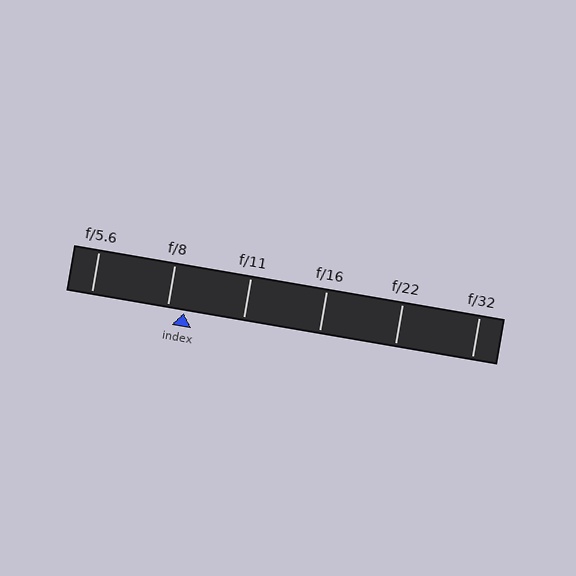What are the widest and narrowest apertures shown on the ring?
The widest aperture shown is f/5.6 and the narrowest is f/32.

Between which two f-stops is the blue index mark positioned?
The index mark is between f/8 and f/11.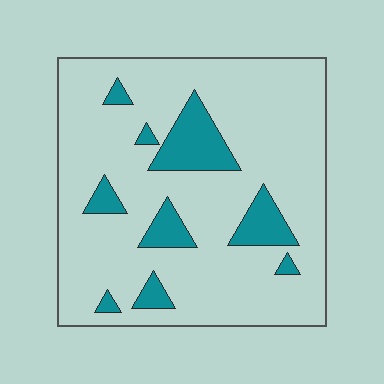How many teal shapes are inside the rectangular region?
9.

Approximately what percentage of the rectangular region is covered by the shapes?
Approximately 15%.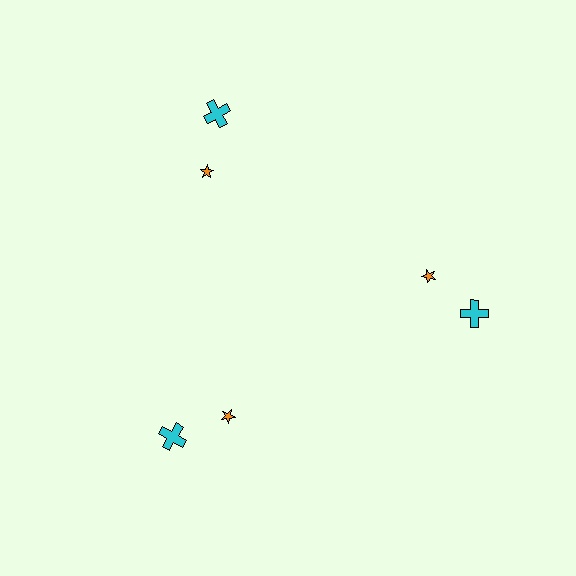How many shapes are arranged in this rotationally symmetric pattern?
There are 6 shapes, arranged in 3 groups of 2.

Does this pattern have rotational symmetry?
Yes, this pattern has 3-fold rotational symmetry. It looks the same after rotating 120 degrees around the center.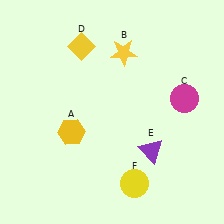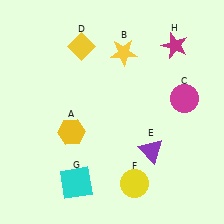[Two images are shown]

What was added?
A cyan square (G), a magenta star (H) were added in Image 2.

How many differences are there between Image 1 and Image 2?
There are 2 differences between the two images.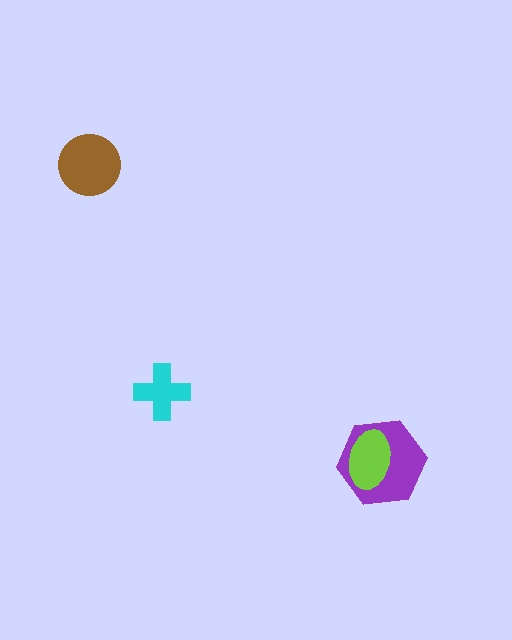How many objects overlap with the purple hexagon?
1 object overlaps with the purple hexagon.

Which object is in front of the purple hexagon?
The lime ellipse is in front of the purple hexagon.